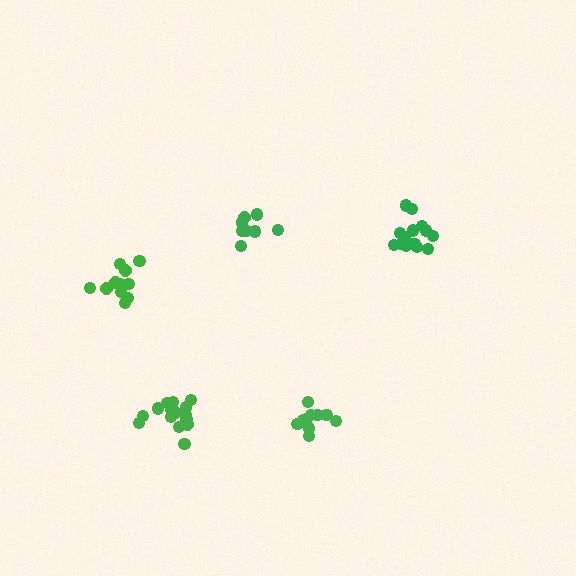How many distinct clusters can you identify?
There are 5 distinct clusters.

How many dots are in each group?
Group 1: 15 dots, Group 2: 10 dots, Group 3: 11 dots, Group 4: 15 dots, Group 5: 12 dots (63 total).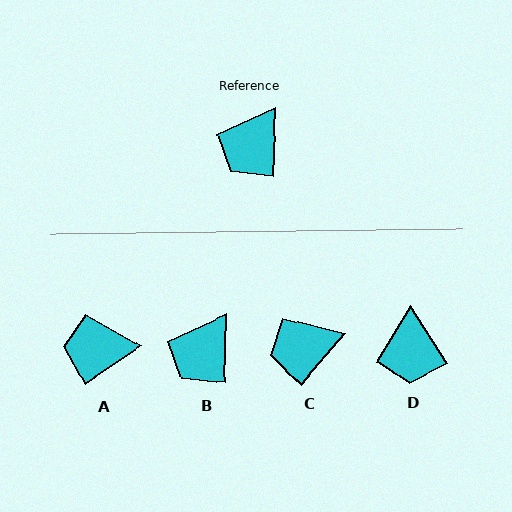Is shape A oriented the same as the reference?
No, it is off by about 54 degrees.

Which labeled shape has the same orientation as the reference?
B.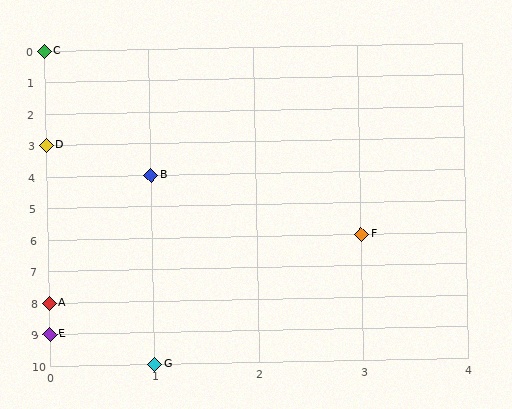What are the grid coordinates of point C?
Point C is at grid coordinates (0, 0).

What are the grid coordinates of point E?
Point E is at grid coordinates (0, 9).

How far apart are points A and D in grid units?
Points A and D are 5 rows apart.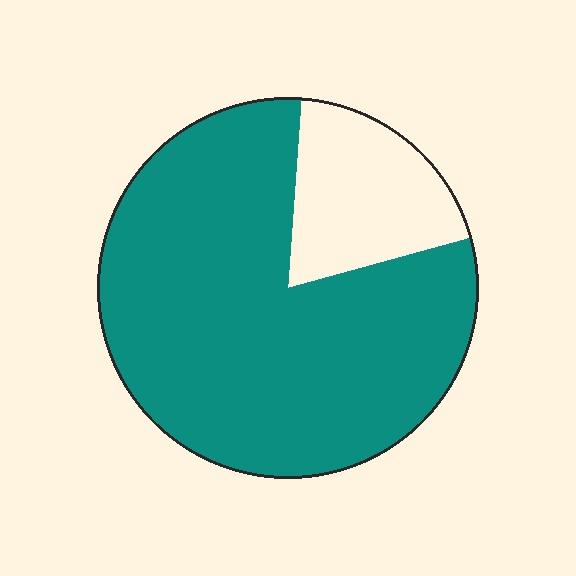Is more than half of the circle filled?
Yes.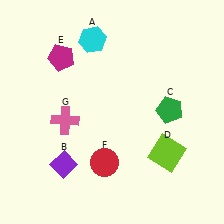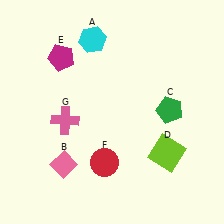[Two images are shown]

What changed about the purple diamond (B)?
In Image 1, B is purple. In Image 2, it changed to pink.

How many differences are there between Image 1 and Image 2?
There is 1 difference between the two images.